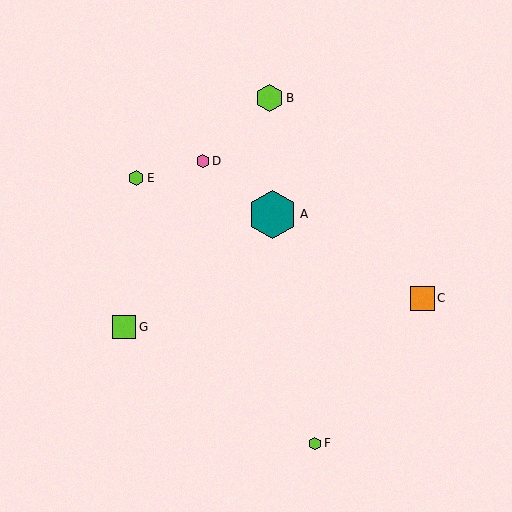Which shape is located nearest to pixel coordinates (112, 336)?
The lime square (labeled G) at (124, 327) is nearest to that location.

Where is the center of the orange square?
The center of the orange square is at (423, 298).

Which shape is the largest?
The teal hexagon (labeled A) is the largest.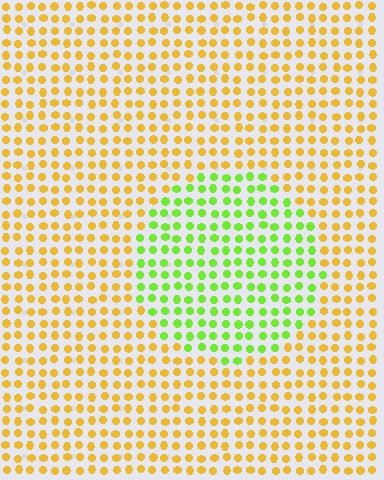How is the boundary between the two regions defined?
The boundary is defined purely by a slight shift in hue (about 56 degrees). Spacing, size, and orientation are identical on both sides.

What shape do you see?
I see a circle.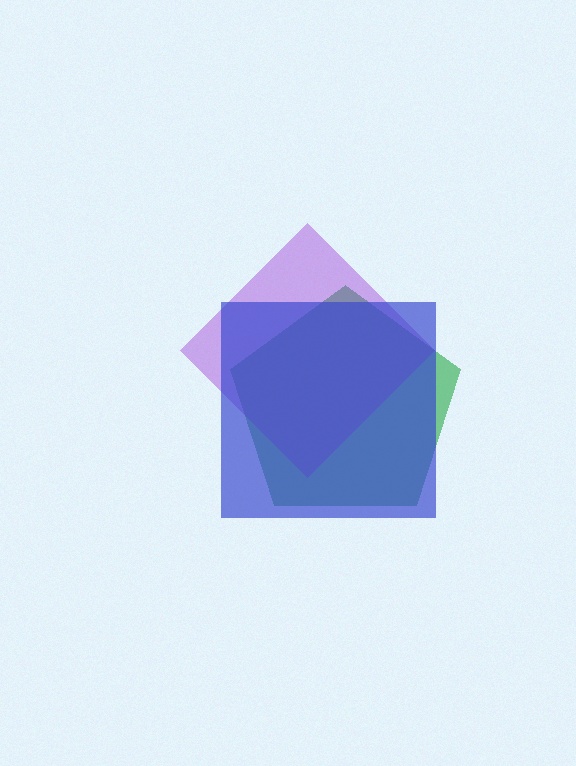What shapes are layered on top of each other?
The layered shapes are: a green pentagon, a purple diamond, a blue square.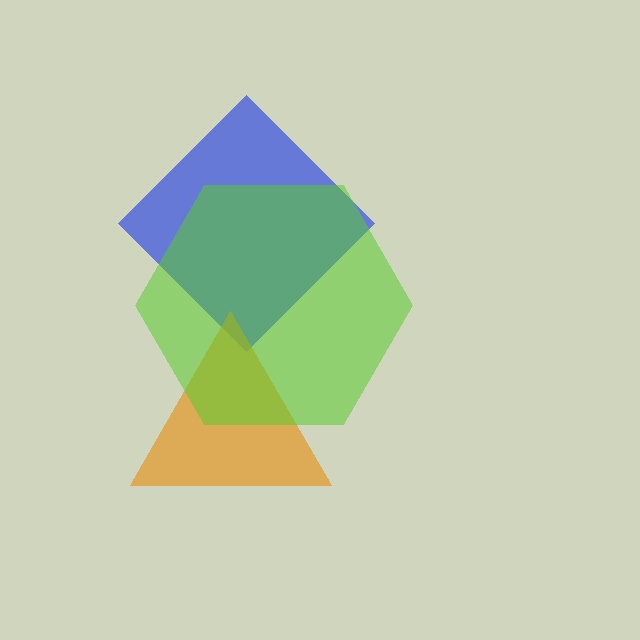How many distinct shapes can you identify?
There are 3 distinct shapes: a blue diamond, an orange triangle, a lime hexagon.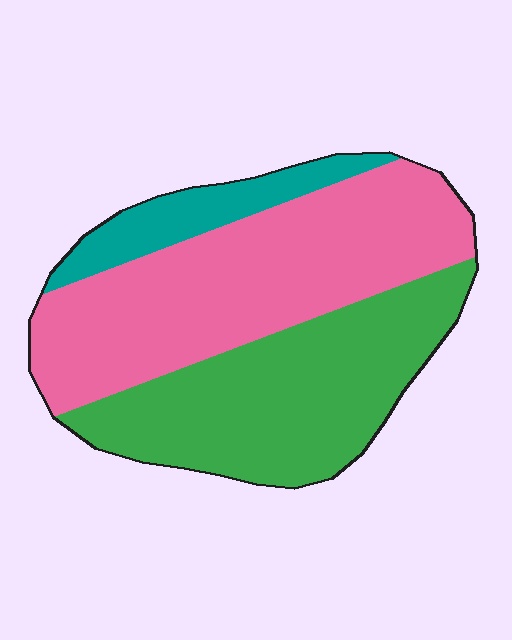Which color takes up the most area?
Pink, at roughly 50%.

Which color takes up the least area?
Teal, at roughly 10%.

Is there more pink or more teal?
Pink.